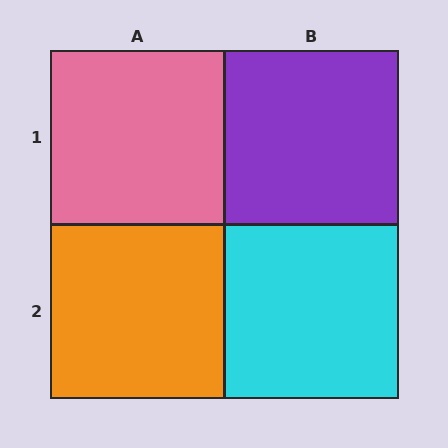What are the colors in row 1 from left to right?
Pink, purple.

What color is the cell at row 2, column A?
Orange.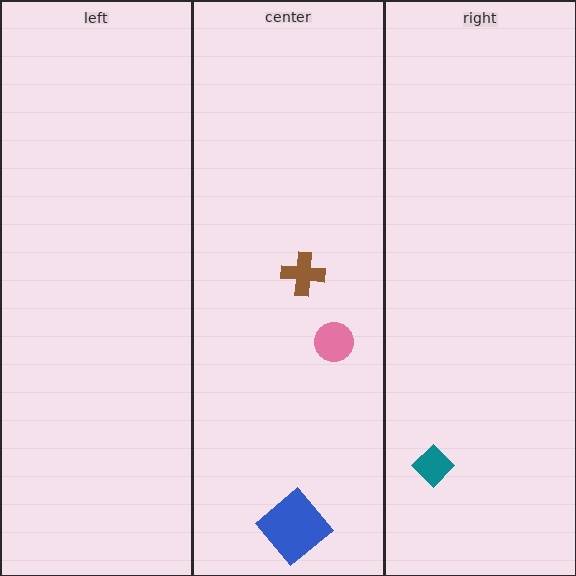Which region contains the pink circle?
The center region.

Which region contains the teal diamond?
The right region.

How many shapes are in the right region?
1.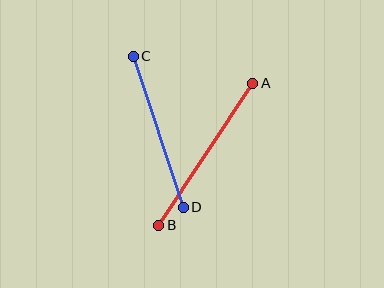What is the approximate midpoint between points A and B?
The midpoint is at approximately (206, 154) pixels.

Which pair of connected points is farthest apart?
Points A and B are farthest apart.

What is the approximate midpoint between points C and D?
The midpoint is at approximately (158, 132) pixels.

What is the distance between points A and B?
The distance is approximately 170 pixels.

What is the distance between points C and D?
The distance is approximately 159 pixels.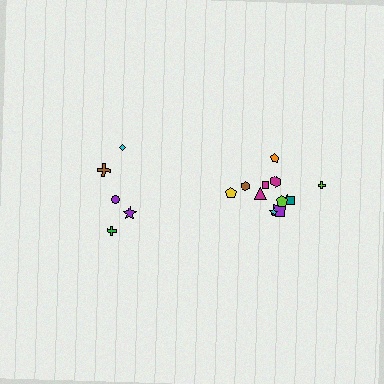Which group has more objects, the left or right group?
The right group.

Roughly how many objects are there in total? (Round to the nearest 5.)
Roughly 15 objects in total.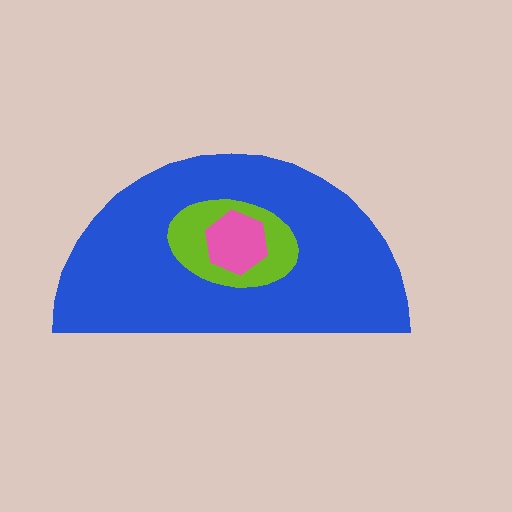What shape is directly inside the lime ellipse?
The pink hexagon.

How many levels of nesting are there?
3.